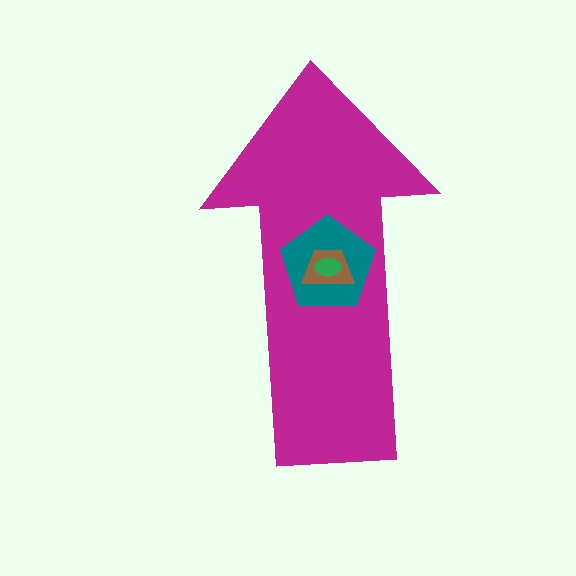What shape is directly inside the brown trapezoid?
The green ellipse.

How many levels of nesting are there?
4.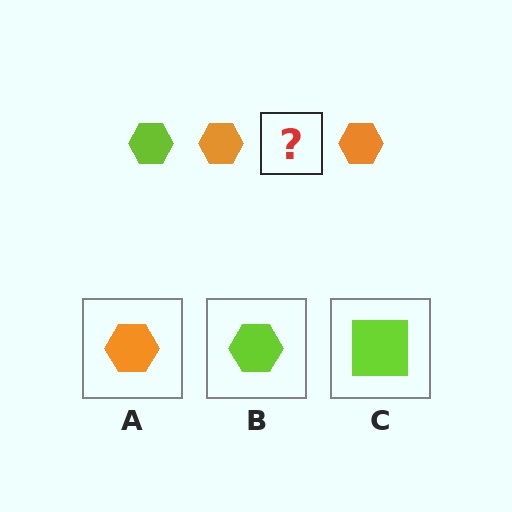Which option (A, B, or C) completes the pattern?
B.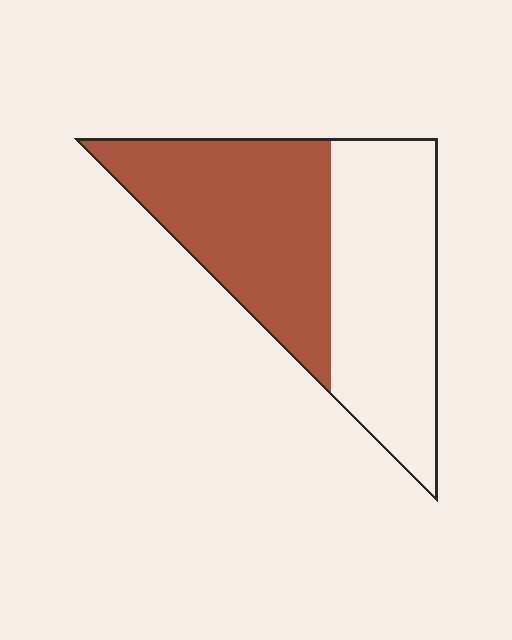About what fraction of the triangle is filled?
About one half (1/2).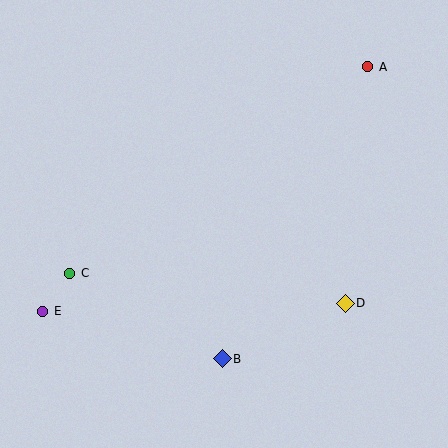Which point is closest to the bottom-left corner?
Point E is closest to the bottom-left corner.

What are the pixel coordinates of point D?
Point D is at (345, 303).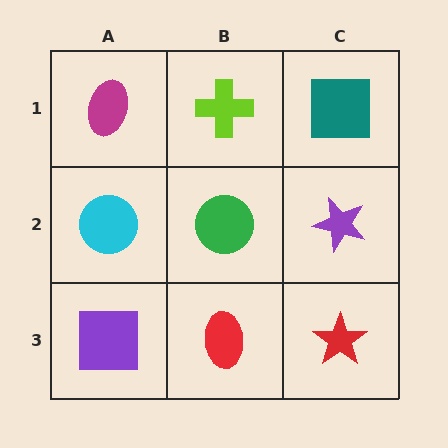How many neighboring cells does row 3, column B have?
3.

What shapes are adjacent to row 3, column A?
A cyan circle (row 2, column A), a red ellipse (row 3, column B).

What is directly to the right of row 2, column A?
A green circle.